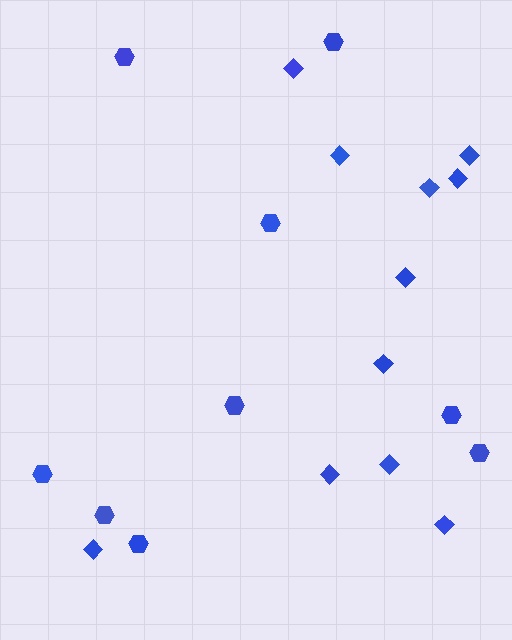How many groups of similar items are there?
There are 2 groups: one group of diamonds (11) and one group of hexagons (9).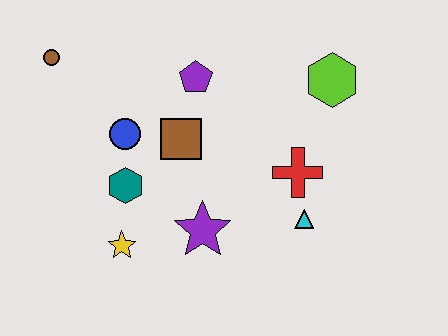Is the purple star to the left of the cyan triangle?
Yes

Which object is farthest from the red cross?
The brown circle is farthest from the red cross.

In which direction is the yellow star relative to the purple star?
The yellow star is to the left of the purple star.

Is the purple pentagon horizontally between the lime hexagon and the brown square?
Yes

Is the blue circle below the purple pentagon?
Yes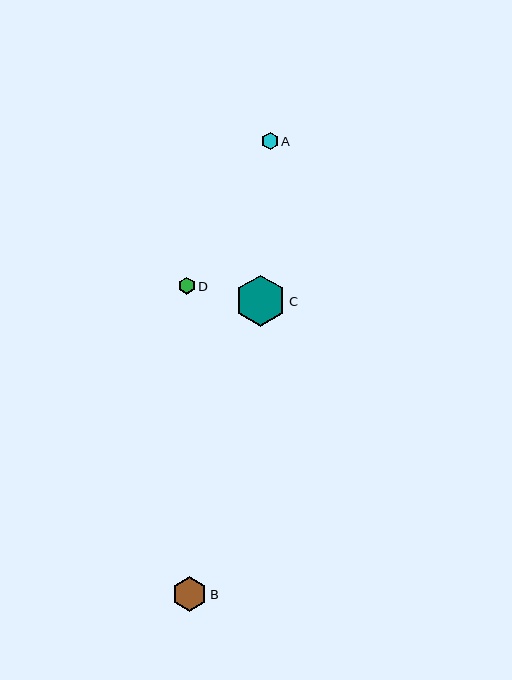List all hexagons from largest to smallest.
From largest to smallest: C, B, D, A.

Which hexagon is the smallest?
Hexagon A is the smallest with a size of approximately 16 pixels.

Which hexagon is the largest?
Hexagon C is the largest with a size of approximately 51 pixels.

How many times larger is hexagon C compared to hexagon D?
Hexagon C is approximately 3.1 times the size of hexagon D.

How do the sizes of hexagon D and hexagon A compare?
Hexagon D and hexagon A are approximately the same size.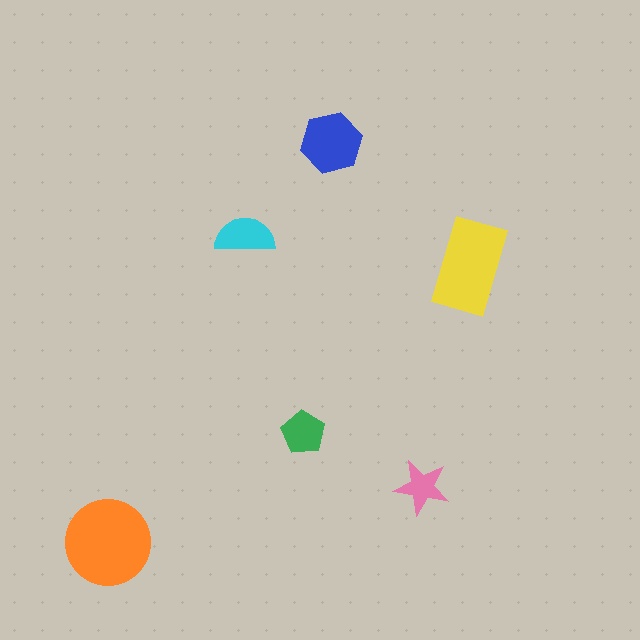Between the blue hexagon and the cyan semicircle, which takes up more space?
The blue hexagon.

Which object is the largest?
The orange circle.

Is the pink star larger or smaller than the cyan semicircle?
Smaller.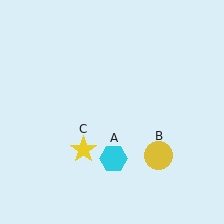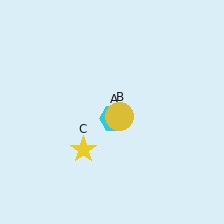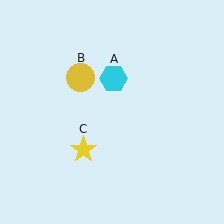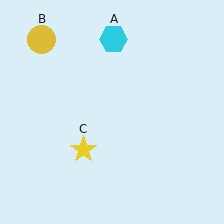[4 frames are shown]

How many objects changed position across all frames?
2 objects changed position: cyan hexagon (object A), yellow circle (object B).